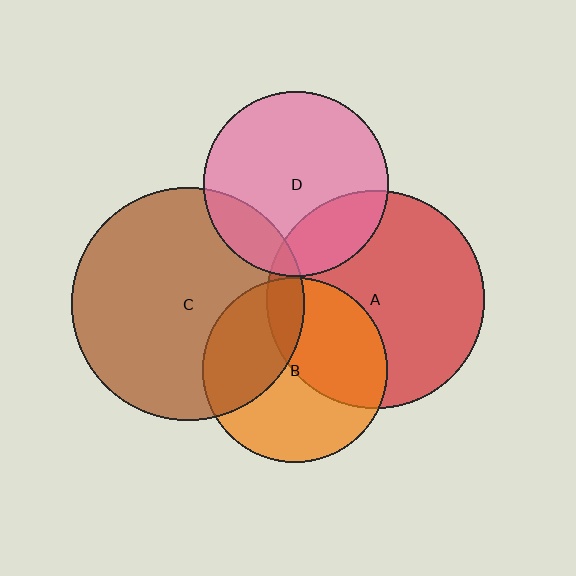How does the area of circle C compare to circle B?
Approximately 1.6 times.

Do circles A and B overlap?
Yes.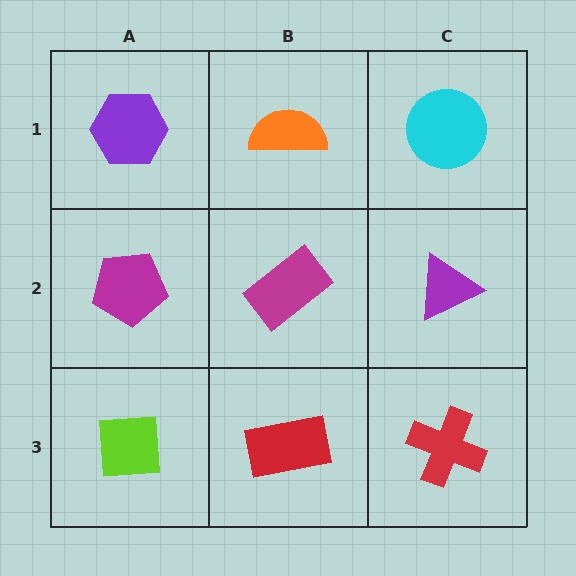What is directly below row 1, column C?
A purple triangle.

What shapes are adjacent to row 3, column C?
A purple triangle (row 2, column C), a red rectangle (row 3, column B).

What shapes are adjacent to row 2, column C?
A cyan circle (row 1, column C), a red cross (row 3, column C), a magenta rectangle (row 2, column B).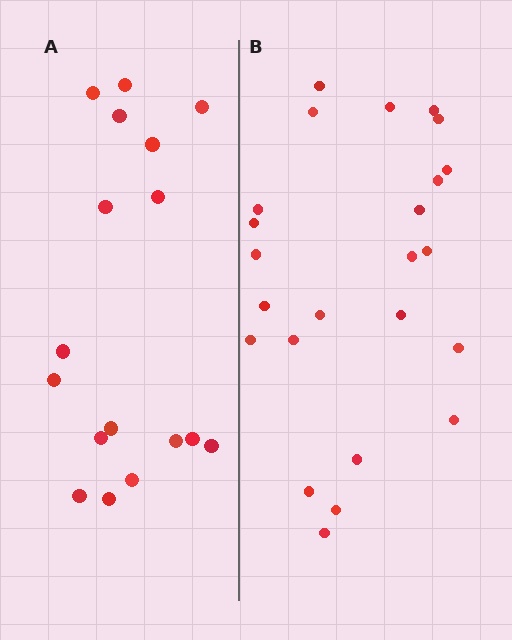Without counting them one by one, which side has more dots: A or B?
Region B (the right region) has more dots.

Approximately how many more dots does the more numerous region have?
Region B has roughly 8 or so more dots than region A.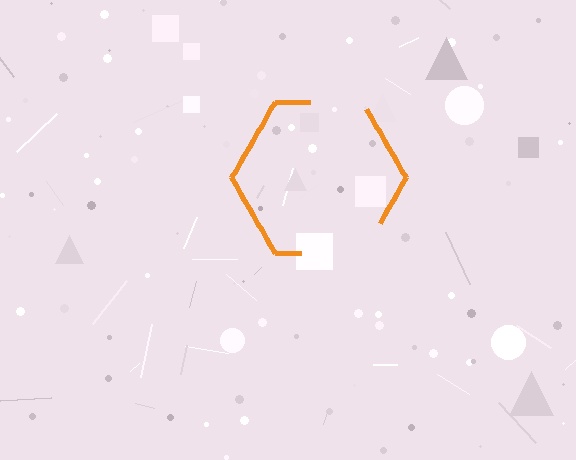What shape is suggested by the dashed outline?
The dashed outline suggests a hexagon.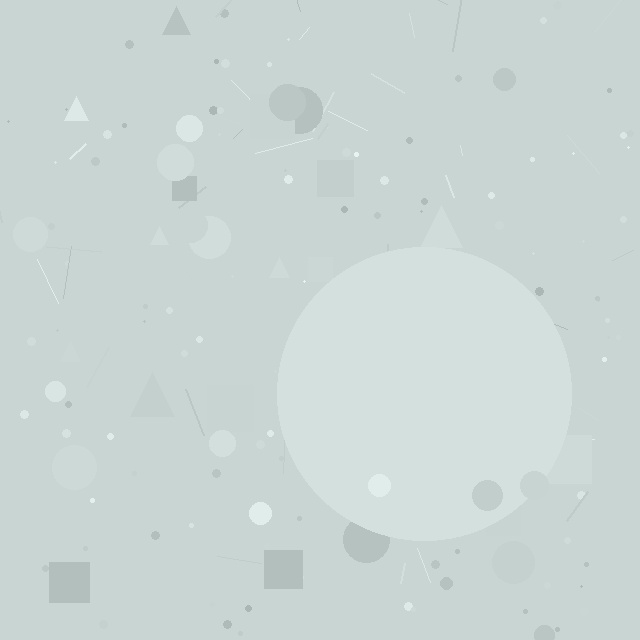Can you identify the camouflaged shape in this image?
The camouflaged shape is a circle.